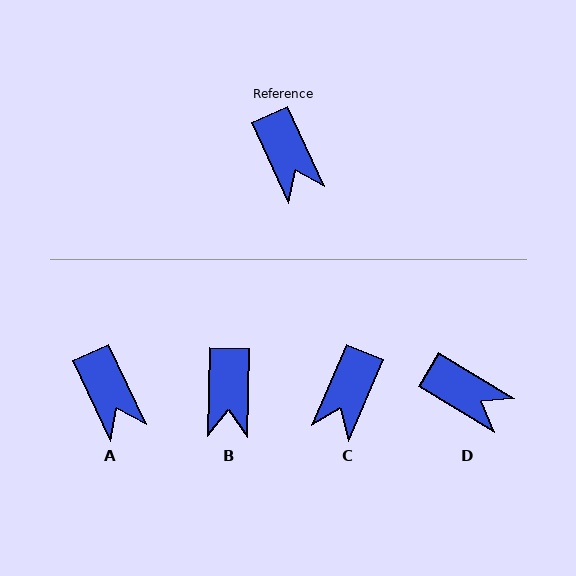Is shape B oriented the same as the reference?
No, it is off by about 26 degrees.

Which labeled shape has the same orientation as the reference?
A.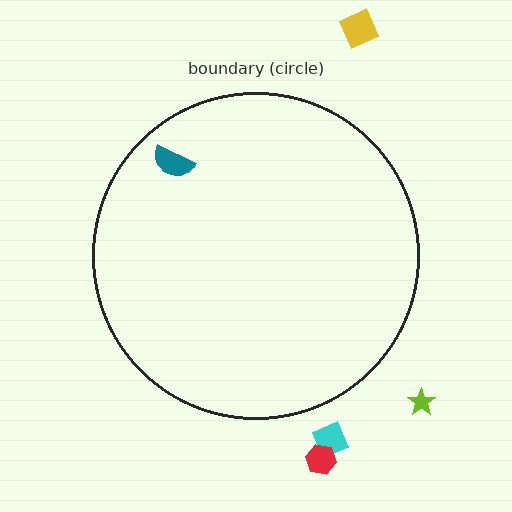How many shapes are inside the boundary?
1 inside, 4 outside.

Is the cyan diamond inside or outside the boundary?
Outside.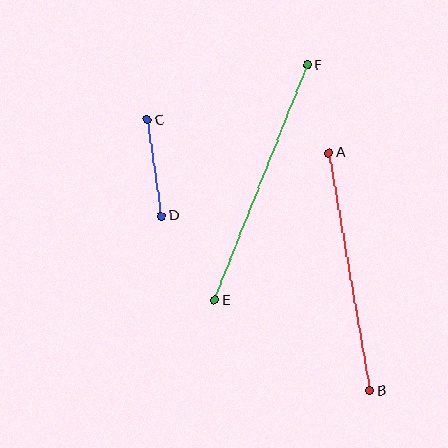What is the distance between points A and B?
The distance is approximately 242 pixels.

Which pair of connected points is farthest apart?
Points E and F are farthest apart.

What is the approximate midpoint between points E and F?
The midpoint is at approximately (261, 183) pixels.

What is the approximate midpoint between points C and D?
The midpoint is at approximately (154, 168) pixels.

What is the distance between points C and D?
The distance is approximately 97 pixels.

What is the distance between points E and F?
The distance is approximately 253 pixels.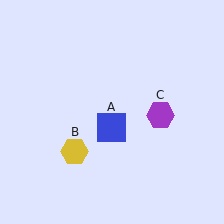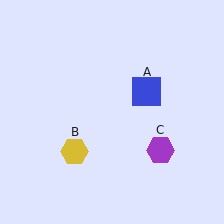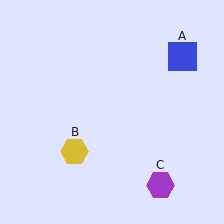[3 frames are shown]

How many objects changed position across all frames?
2 objects changed position: blue square (object A), purple hexagon (object C).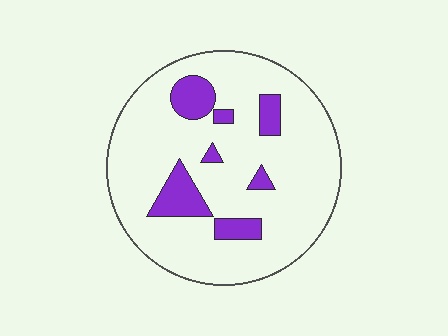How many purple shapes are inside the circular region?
7.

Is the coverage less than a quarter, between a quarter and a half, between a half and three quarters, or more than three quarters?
Less than a quarter.